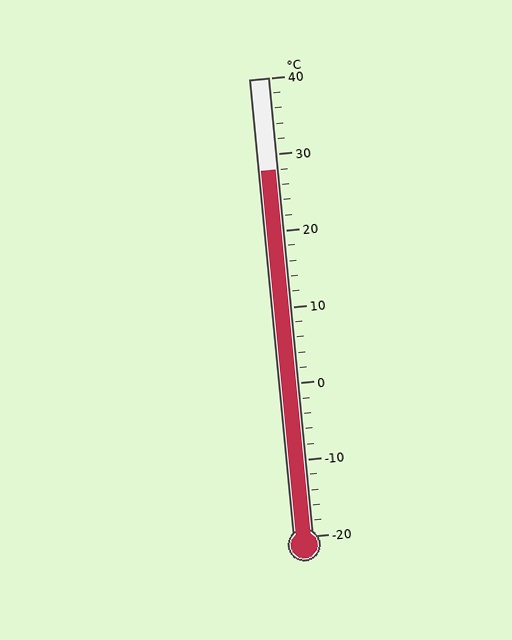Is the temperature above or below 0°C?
The temperature is above 0°C.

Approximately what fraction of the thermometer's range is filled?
The thermometer is filled to approximately 80% of its range.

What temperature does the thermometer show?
The thermometer shows approximately 28°C.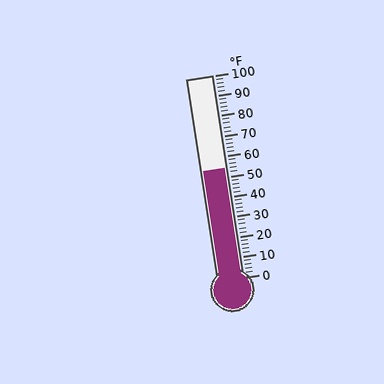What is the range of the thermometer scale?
The thermometer scale ranges from 0°F to 100°F.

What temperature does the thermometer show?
The thermometer shows approximately 54°F.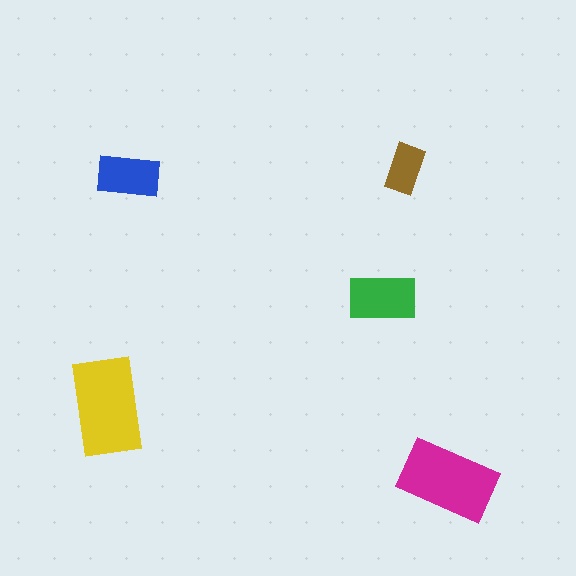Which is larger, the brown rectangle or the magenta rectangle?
The magenta one.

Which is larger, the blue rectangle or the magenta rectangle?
The magenta one.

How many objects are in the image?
There are 5 objects in the image.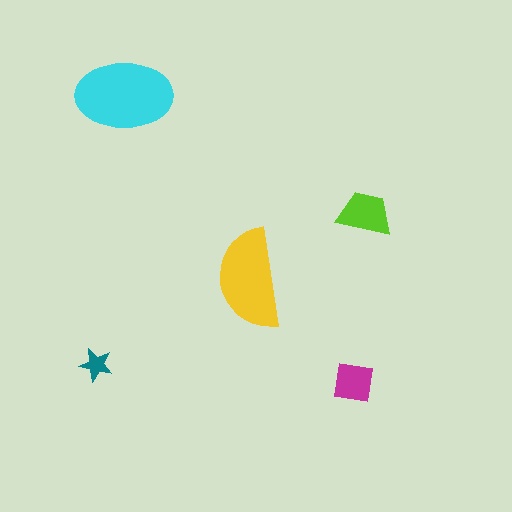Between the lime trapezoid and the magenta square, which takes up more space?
The lime trapezoid.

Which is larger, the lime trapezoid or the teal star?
The lime trapezoid.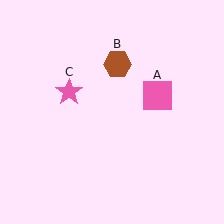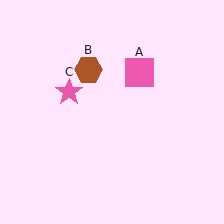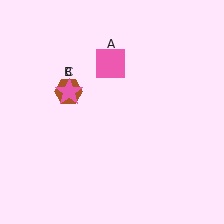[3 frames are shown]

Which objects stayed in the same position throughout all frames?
Pink star (object C) remained stationary.